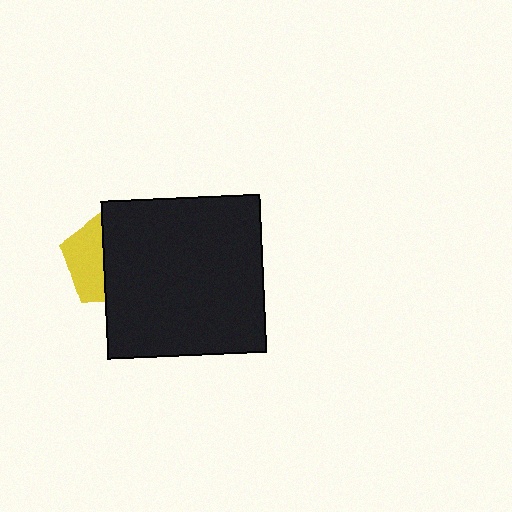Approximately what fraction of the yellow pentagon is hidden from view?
Roughly 59% of the yellow pentagon is hidden behind the black square.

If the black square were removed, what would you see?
You would see the complete yellow pentagon.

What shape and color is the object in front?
The object in front is a black square.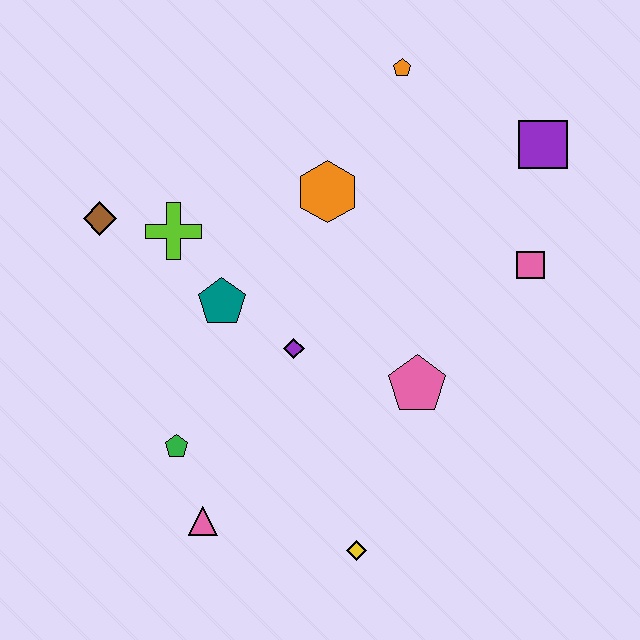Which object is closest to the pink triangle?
The green pentagon is closest to the pink triangle.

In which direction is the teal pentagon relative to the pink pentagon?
The teal pentagon is to the left of the pink pentagon.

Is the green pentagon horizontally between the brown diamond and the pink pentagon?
Yes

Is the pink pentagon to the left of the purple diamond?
No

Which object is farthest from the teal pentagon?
The purple square is farthest from the teal pentagon.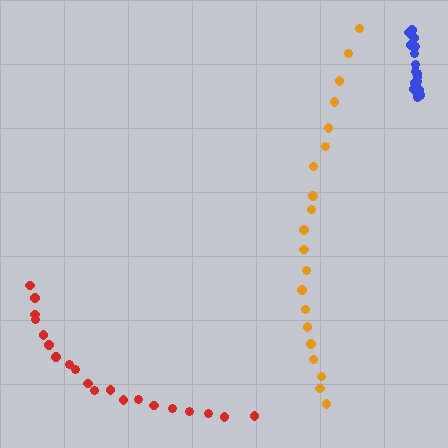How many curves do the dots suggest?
There are 3 distinct paths.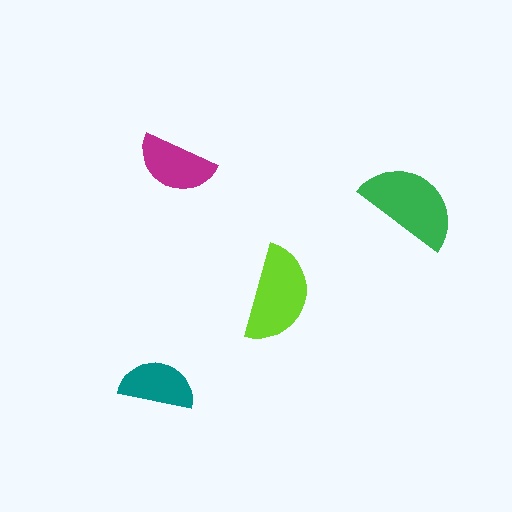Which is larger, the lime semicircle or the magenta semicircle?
The lime one.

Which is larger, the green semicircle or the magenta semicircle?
The green one.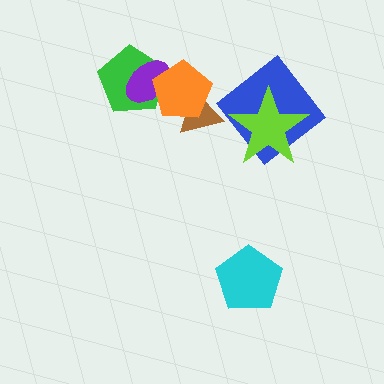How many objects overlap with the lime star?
1 object overlaps with the lime star.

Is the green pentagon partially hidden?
Yes, it is partially covered by another shape.